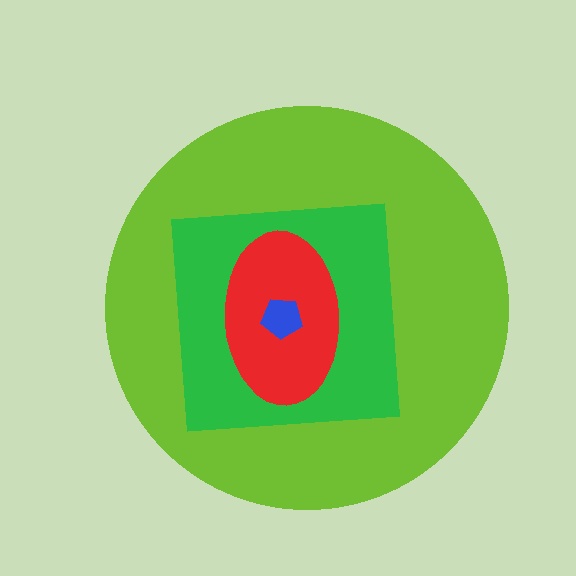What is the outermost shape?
The lime circle.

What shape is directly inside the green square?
The red ellipse.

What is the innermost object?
The blue pentagon.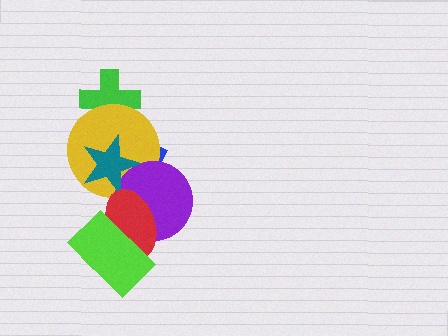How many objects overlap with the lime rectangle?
2 objects overlap with the lime rectangle.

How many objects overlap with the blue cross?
4 objects overlap with the blue cross.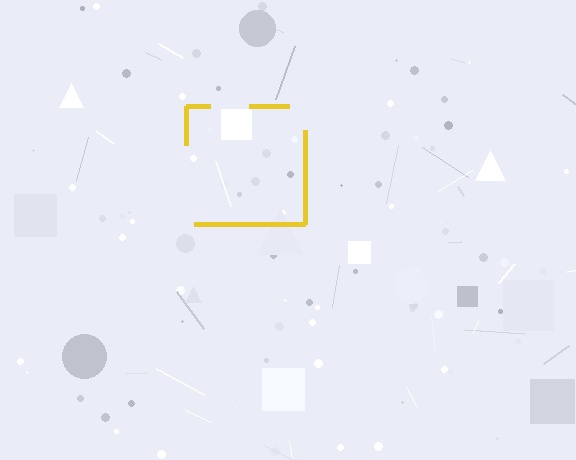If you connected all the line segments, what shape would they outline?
They would outline a square.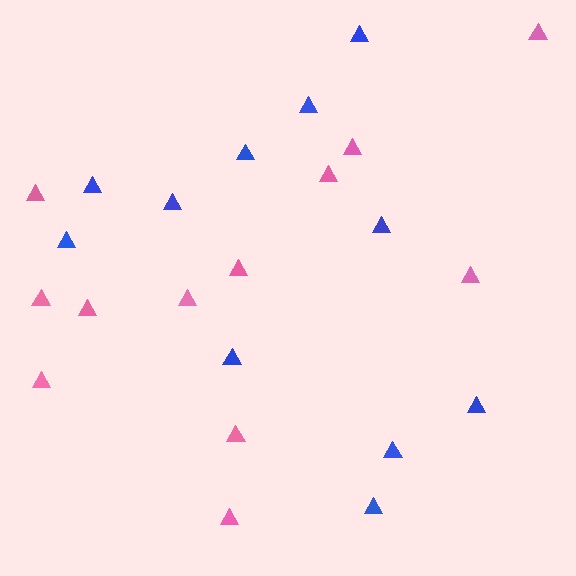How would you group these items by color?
There are 2 groups: one group of pink triangles (12) and one group of blue triangles (11).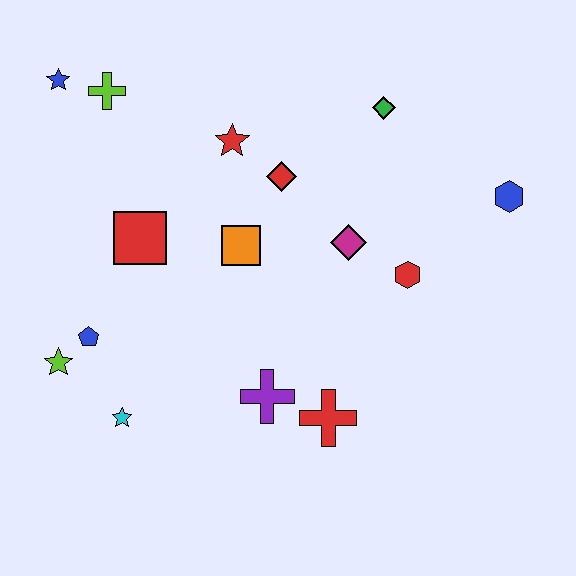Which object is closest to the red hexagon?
The magenta diamond is closest to the red hexagon.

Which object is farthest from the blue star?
The blue hexagon is farthest from the blue star.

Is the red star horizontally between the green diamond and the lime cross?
Yes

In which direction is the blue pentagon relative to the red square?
The blue pentagon is below the red square.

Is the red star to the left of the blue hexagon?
Yes